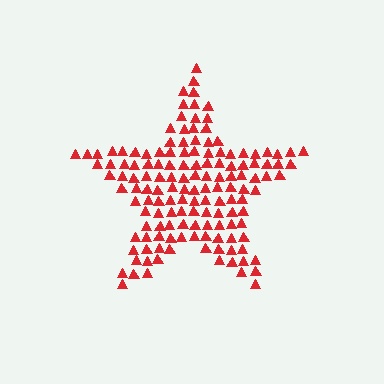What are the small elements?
The small elements are triangles.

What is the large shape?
The large shape is a star.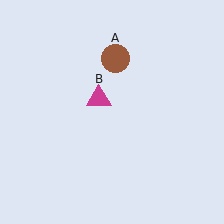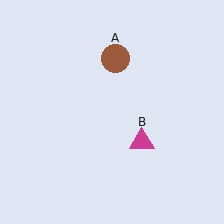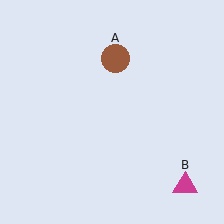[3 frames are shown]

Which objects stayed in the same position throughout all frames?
Brown circle (object A) remained stationary.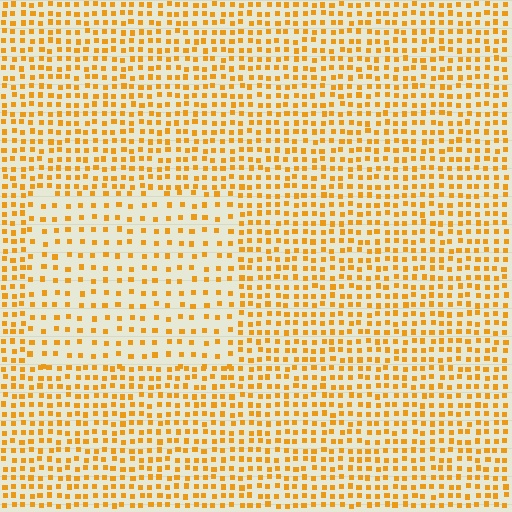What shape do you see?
I see a rectangle.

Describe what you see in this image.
The image contains small orange elements arranged at two different densities. A rectangle-shaped region is visible where the elements are less densely packed than the surrounding area.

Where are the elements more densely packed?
The elements are more densely packed outside the rectangle boundary.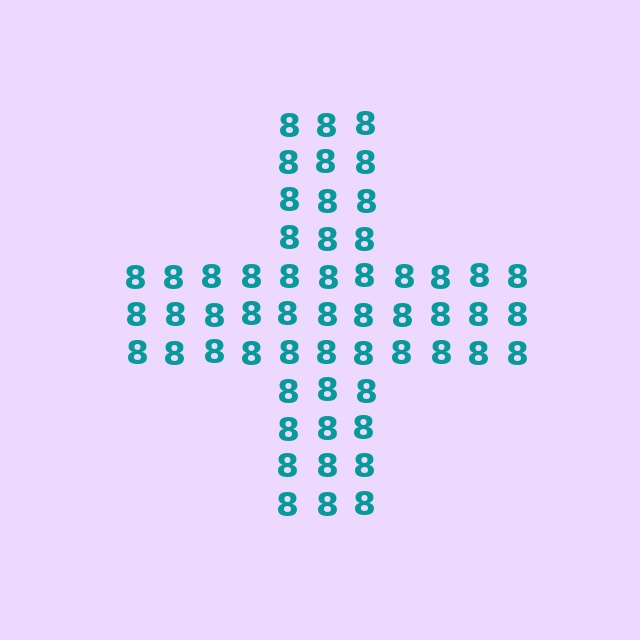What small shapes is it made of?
It is made of small digit 8's.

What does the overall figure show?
The overall figure shows a cross.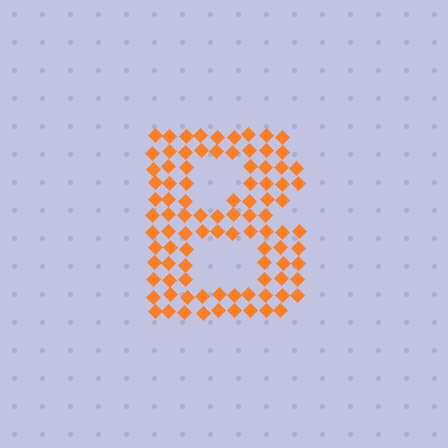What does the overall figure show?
The overall figure shows the letter B.